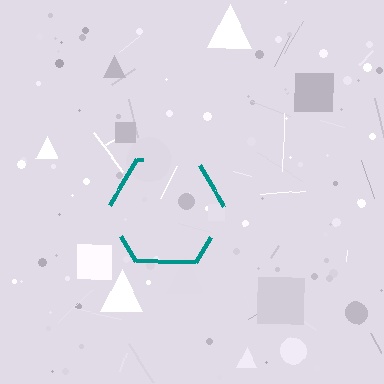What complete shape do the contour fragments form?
The contour fragments form a hexagon.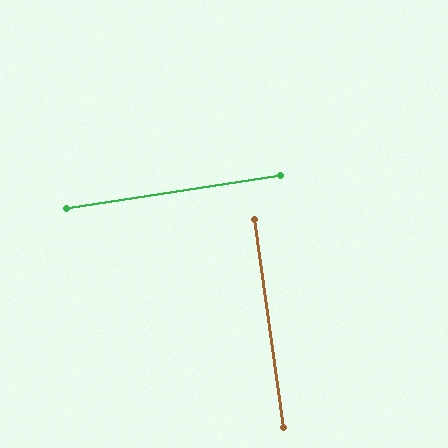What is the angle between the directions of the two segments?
Approximately 89 degrees.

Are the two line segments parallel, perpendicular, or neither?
Perpendicular — they meet at approximately 89°.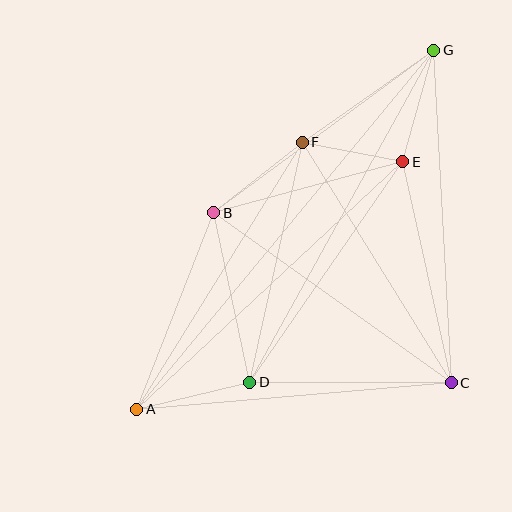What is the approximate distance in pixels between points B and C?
The distance between B and C is approximately 292 pixels.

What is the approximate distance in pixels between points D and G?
The distance between D and G is approximately 379 pixels.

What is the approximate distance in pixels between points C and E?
The distance between C and E is approximately 226 pixels.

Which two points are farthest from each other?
Points A and G are farthest from each other.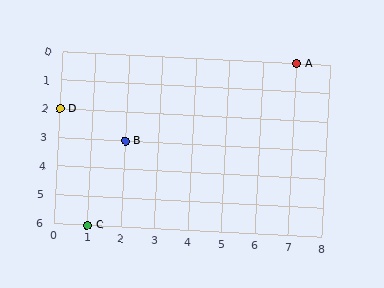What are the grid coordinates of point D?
Point D is at grid coordinates (0, 2).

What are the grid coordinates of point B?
Point B is at grid coordinates (2, 3).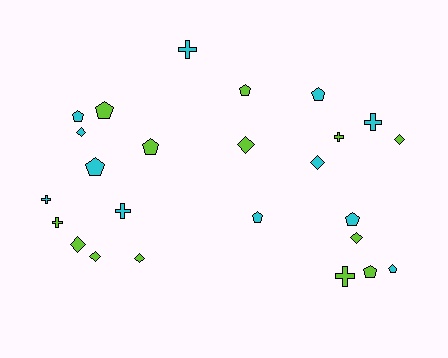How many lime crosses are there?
There are 3 lime crosses.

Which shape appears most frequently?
Pentagon, with 10 objects.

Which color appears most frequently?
Lime, with 13 objects.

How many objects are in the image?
There are 25 objects.